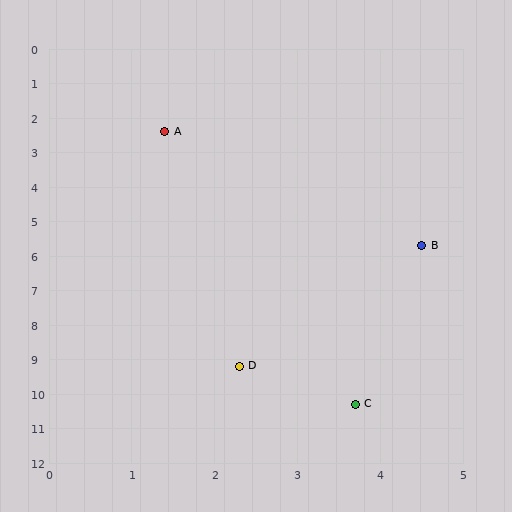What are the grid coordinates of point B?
Point B is at approximately (4.5, 5.7).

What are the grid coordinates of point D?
Point D is at approximately (2.3, 9.2).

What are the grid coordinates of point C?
Point C is at approximately (3.7, 10.3).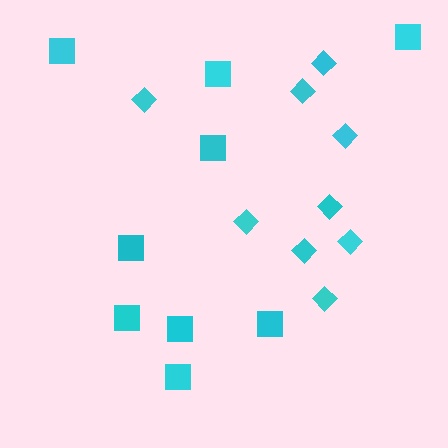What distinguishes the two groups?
There are 2 groups: one group of squares (9) and one group of diamonds (9).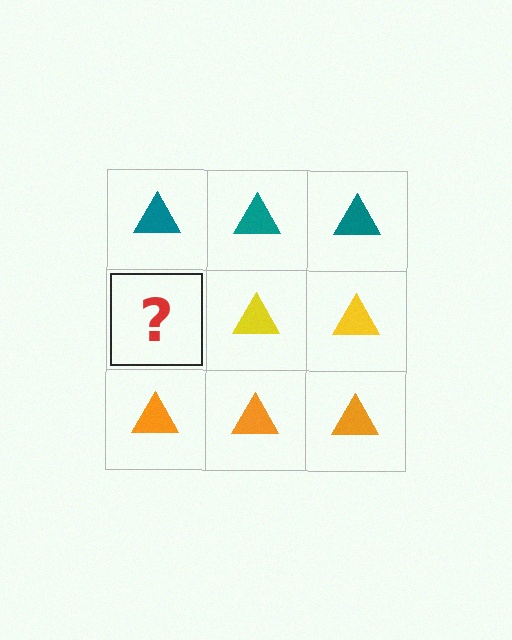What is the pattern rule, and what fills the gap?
The rule is that each row has a consistent color. The gap should be filled with a yellow triangle.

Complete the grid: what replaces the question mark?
The question mark should be replaced with a yellow triangle.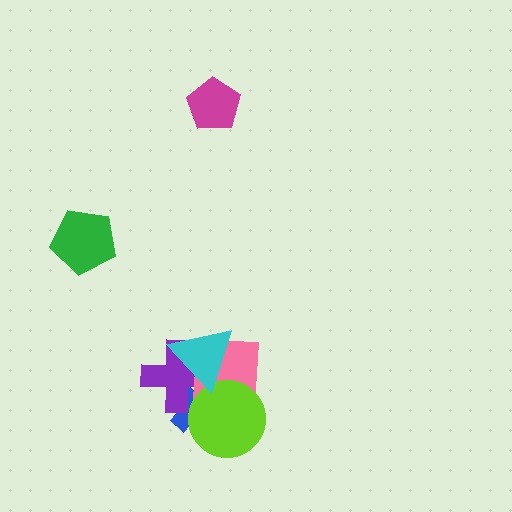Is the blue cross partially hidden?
Yes, it is partially covered by another shape.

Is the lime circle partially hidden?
Yes, it is partially covered by another shape.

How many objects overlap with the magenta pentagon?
0 objects overlap with the magenta pentagon.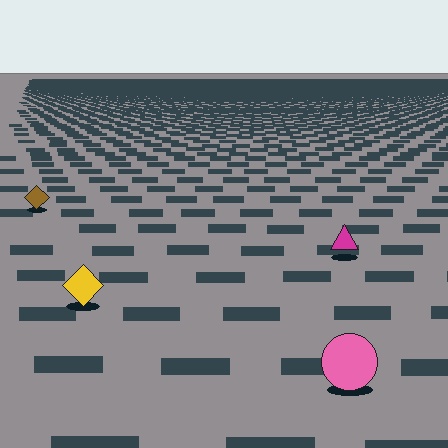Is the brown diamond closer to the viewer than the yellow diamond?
No. The yellow diamond is closer — you can tell from the texture gradient: the ground texture is coarser near it.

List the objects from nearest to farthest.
From nearest to farthest: the pink circle, the yellow diamond, the magenta triangle, the brown diamond.